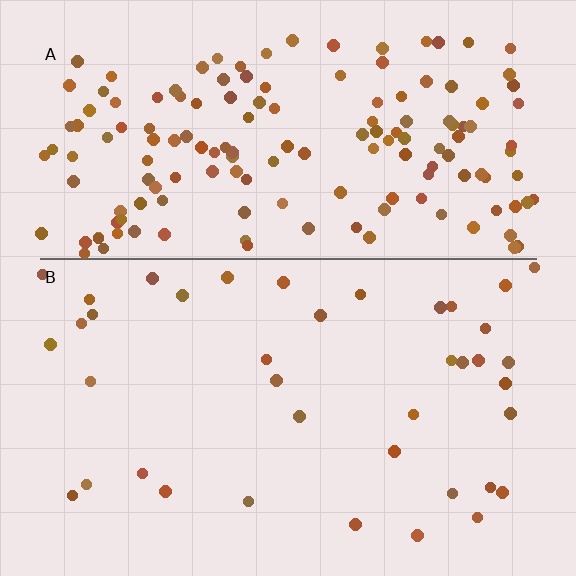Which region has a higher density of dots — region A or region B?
A (the top).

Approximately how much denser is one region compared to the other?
Approximately 4.0× — region A over region B.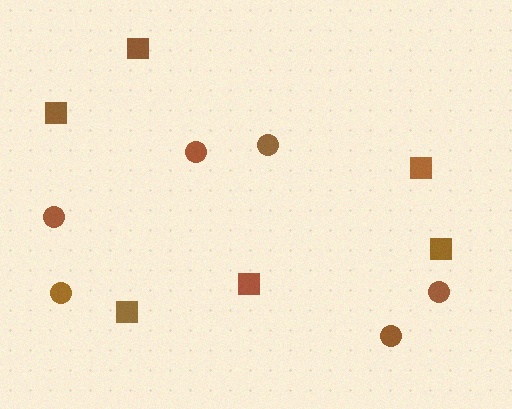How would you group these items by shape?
There are 2 groups: one group of squares (6) and one group of circles (6).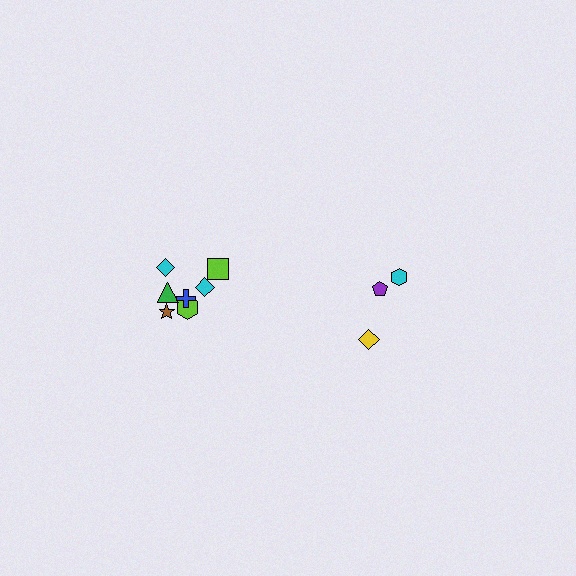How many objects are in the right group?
There are 3 objects.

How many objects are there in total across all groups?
There are 10 objects.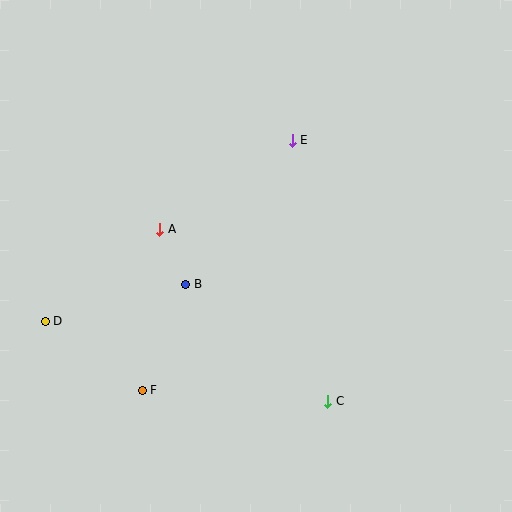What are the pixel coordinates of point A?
Point A is at (160, 229).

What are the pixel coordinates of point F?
Point F is at (142, 390).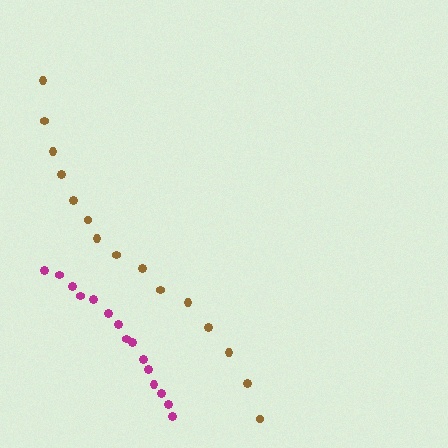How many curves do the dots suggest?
There are 2 distinct paths.